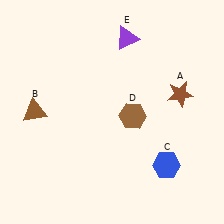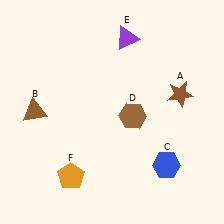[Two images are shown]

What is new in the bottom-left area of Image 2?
An orange pentagon (F) was added in the bottom-left area of Image 2.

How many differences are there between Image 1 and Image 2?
There is 1 difference between the two images.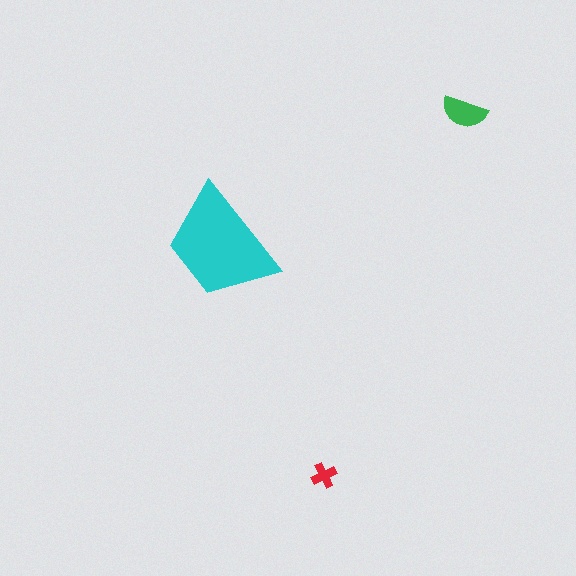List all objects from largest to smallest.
The cyan trapezoid, the green semicircle, the red cross.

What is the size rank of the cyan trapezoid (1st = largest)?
1st.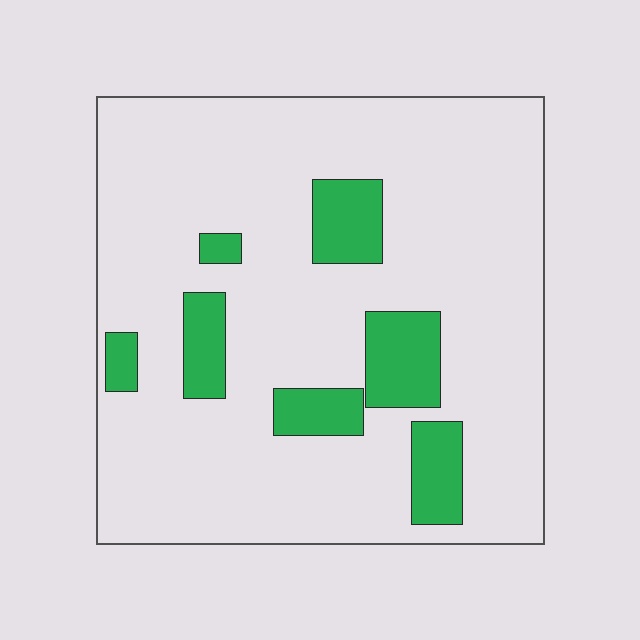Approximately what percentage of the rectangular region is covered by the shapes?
Approximately 15%.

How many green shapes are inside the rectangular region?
7.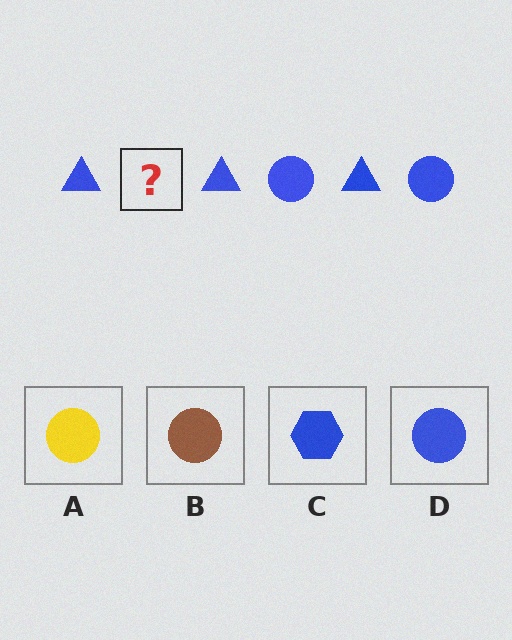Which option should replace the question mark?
Option D.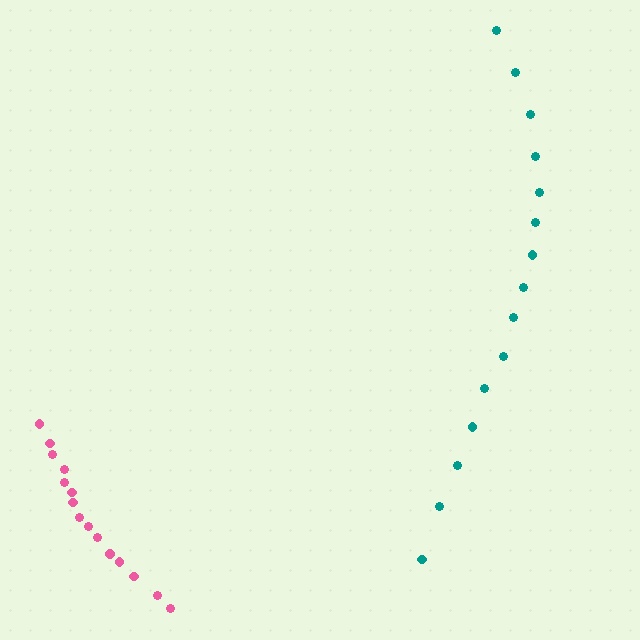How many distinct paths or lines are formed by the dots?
There are 2 distinct paths.